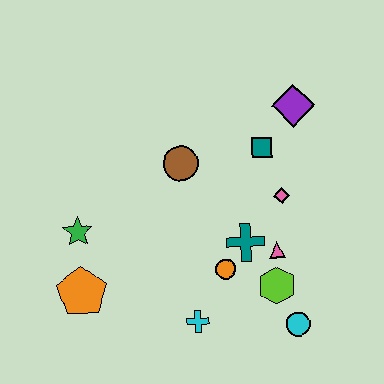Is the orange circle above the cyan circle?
Yes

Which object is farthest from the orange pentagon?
The purple diamond is farthest from the orange pentagon.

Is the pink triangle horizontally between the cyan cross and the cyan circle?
Yes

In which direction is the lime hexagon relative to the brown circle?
The lime hexagon is below the brown circle.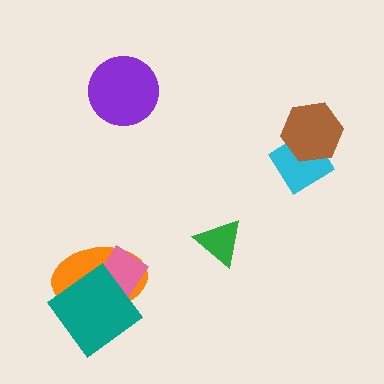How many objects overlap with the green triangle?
0 objects overlap with the green triangle.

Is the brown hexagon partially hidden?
No, no other shape covers it.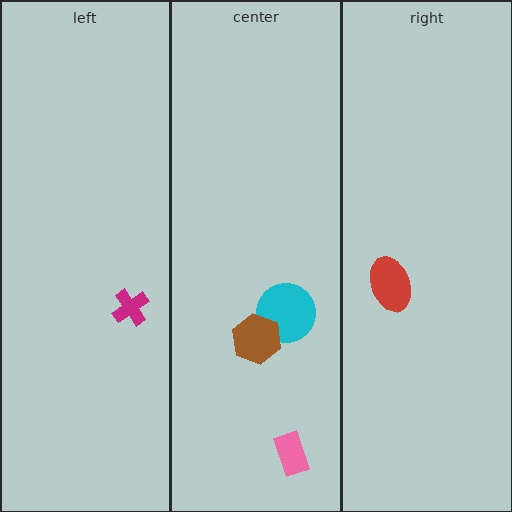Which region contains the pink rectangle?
The center region.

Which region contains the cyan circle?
The center region.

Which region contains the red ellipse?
The right region.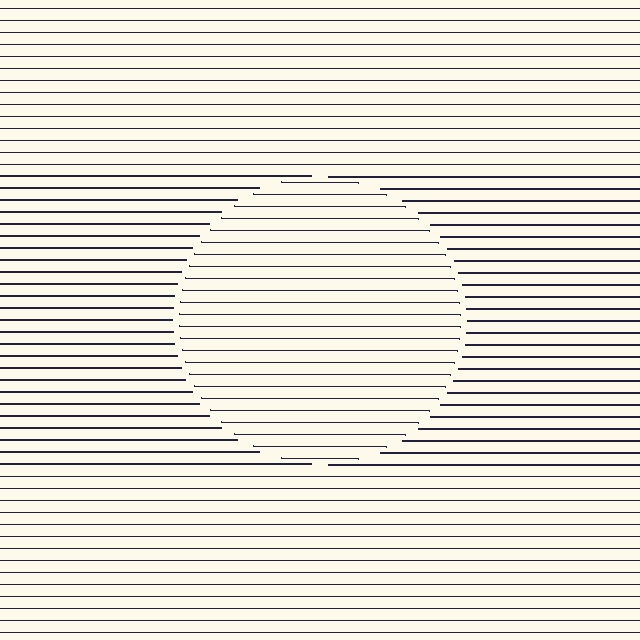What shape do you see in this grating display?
An illusory circle. The interior of the shape contains the same grating, shifted by half a period — the contour is defined by the phase discontinuity where line-ends from the inner and outer gratings abut.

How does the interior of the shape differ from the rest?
The interior of the shape contains the same grating, shifted by half a period — the contour is defined by the phase discontinuity where line-ends from the inner and outer gratings abut.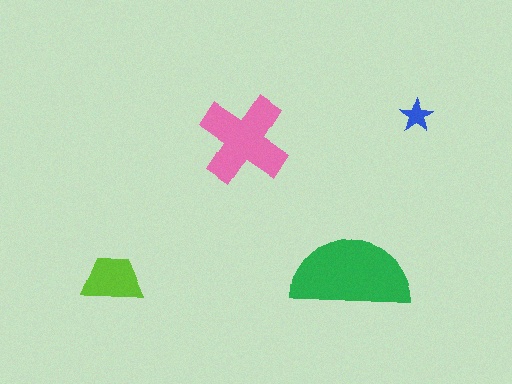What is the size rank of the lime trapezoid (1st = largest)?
3rd.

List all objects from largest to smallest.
The green semicircle, the pink cross, the lime trapezoid, the blue star.